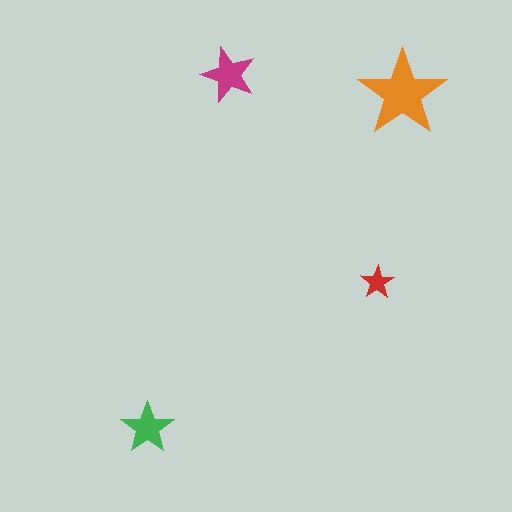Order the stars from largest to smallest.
the orange one, the magenta one, the green one, the red one.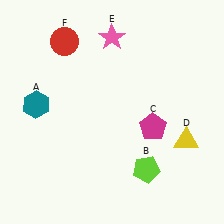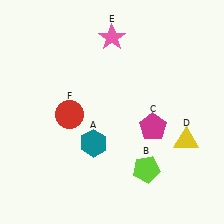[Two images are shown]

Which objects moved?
The objects that moved are: the teal hexagon (A), the red circle (F).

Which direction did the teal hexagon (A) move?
The teal hexagon (A) moved right.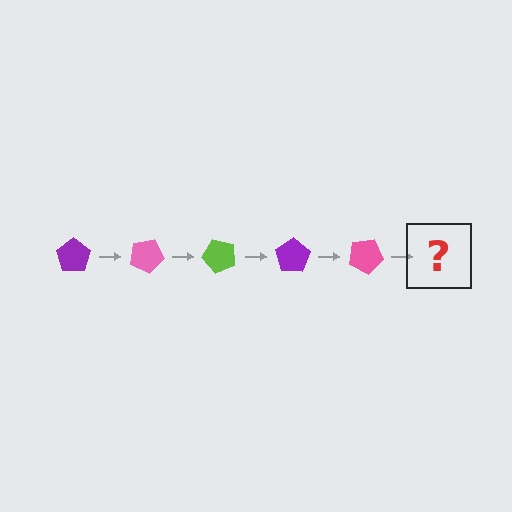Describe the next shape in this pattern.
It should be a lime pentagon, rotated 125 degrees from the start.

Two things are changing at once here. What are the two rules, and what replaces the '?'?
The two rules are that it rotates 25 degrees each step and the color cycles through purple, pink, and lime. The '?' should be a lime pentagon, rotated 125 degrees from the start.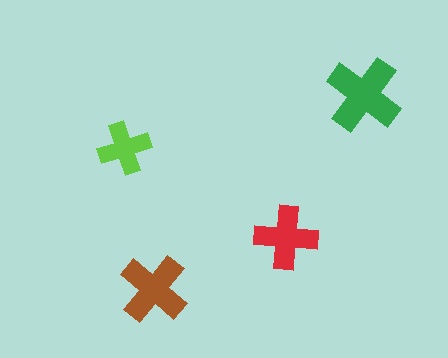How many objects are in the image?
There are 4 objects in the image.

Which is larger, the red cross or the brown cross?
The brown one.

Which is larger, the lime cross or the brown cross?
The brown one.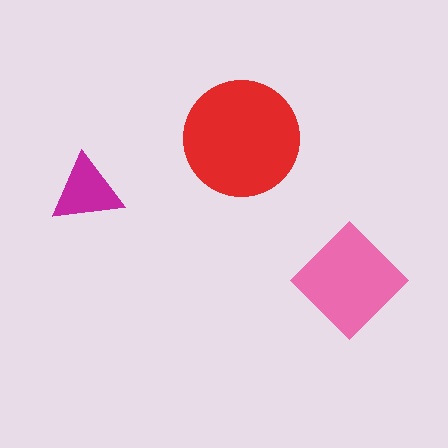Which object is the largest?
The red circle.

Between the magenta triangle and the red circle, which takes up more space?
The red circle.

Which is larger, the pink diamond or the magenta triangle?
The pink diamond.